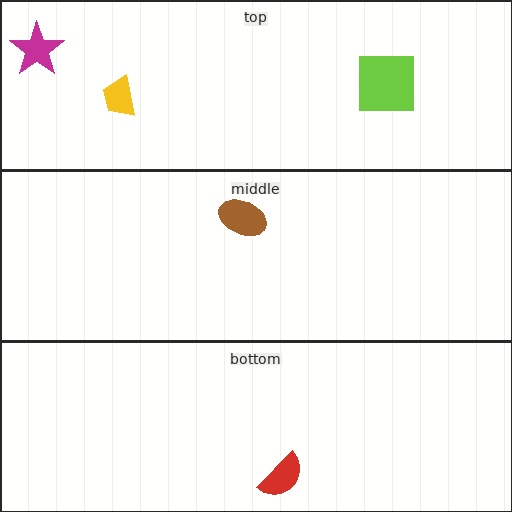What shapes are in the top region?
The yellow trapezoid, the lime square, the magenta star.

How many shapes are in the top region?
3.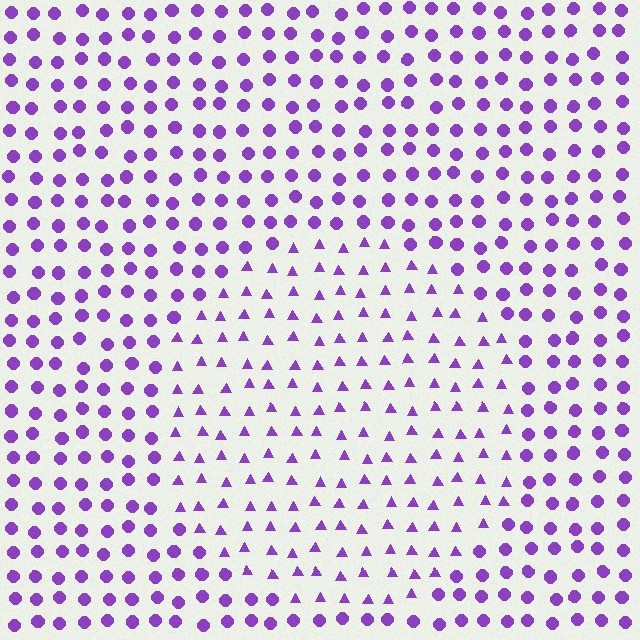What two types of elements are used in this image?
The image uses triangles inside the circle region and circles outside it.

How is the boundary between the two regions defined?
The boundary is defined by a change in element shape: triangles inside vs. circles outside. All elements share the same color and spacing.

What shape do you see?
I see a circle.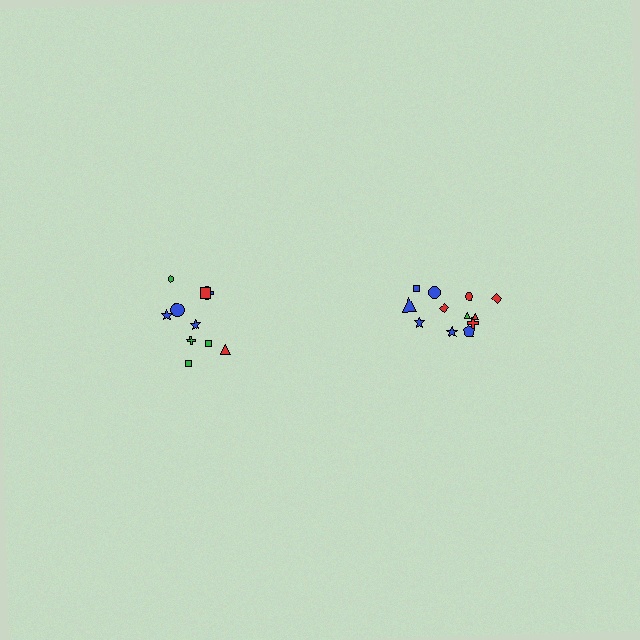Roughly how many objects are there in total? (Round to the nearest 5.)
Roughly 20 objects in total.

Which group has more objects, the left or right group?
The right group.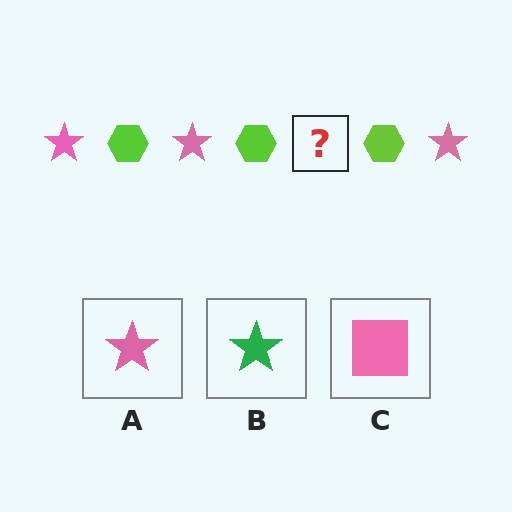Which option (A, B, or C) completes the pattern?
A.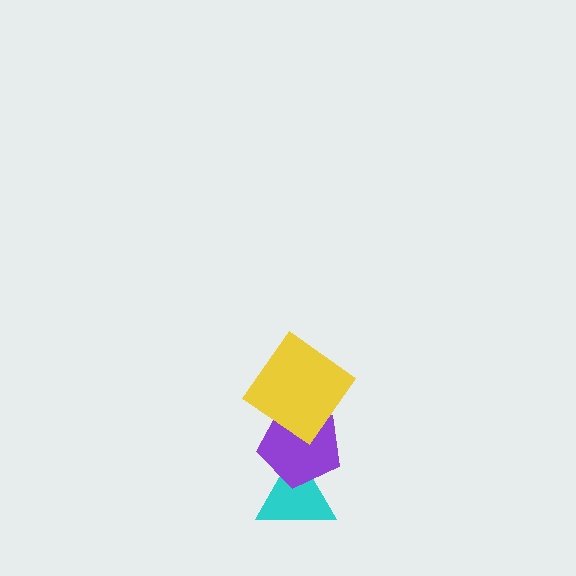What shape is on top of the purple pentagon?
The yellow diamond is on top of the purple pentagon.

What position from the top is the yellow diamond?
The yellow diamond is 1st from the top.